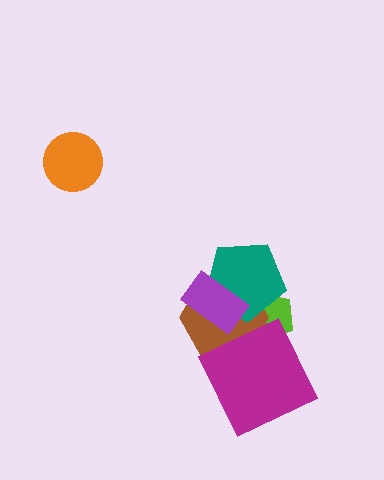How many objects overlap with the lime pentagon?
3 objects overlap with the lime pentagon.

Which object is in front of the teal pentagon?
The purple rectangle is in front of the teal pentagon.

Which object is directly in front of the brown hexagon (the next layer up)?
The teal pentagon is directly in front of the brown hexagon.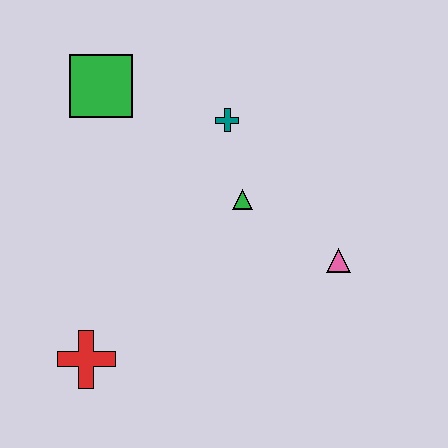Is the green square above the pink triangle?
Yes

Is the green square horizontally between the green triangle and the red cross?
Yes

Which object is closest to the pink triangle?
The green triangle is closest to the pink triangle.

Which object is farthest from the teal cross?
The red cross is farthest from the teal cross.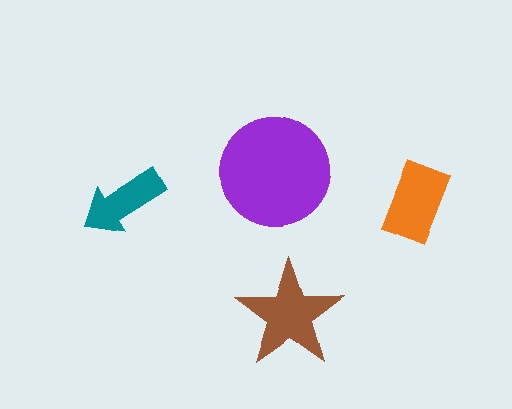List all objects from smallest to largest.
The teal arrow, the orange rectangle, the brown star, the purple circle.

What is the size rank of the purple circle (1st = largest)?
1st.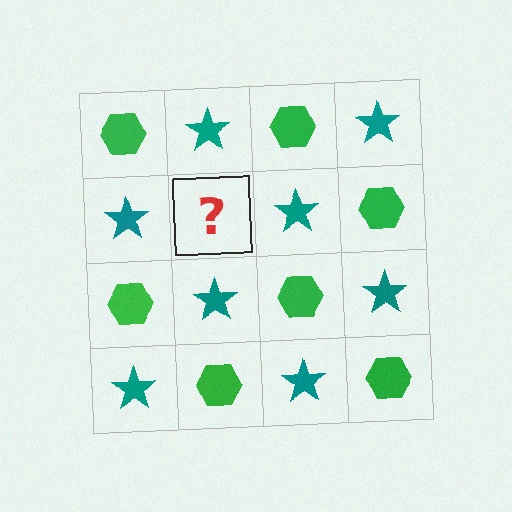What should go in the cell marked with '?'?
The missing cell should contain a green hexagon.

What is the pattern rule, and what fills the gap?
The rule is that it alternates green hexagon and teal star in a checkerboard pattern. The gap should be filled with a green hexagon.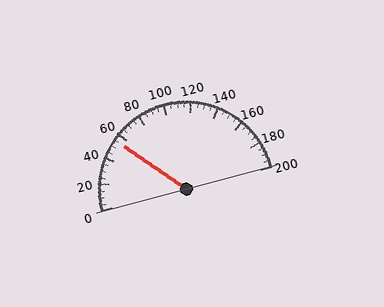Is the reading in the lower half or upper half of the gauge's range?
The reading is in the lower half of the range (0 to 200).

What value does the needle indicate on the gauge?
The needle indicates approximately 55.